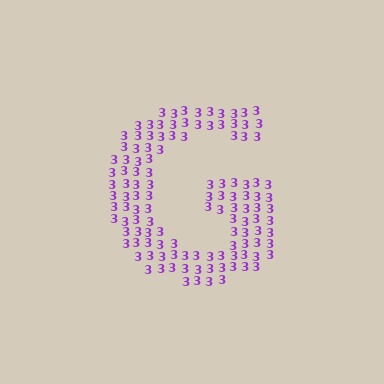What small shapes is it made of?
It is made of small digit 3's.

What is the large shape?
The large shape is the letter G.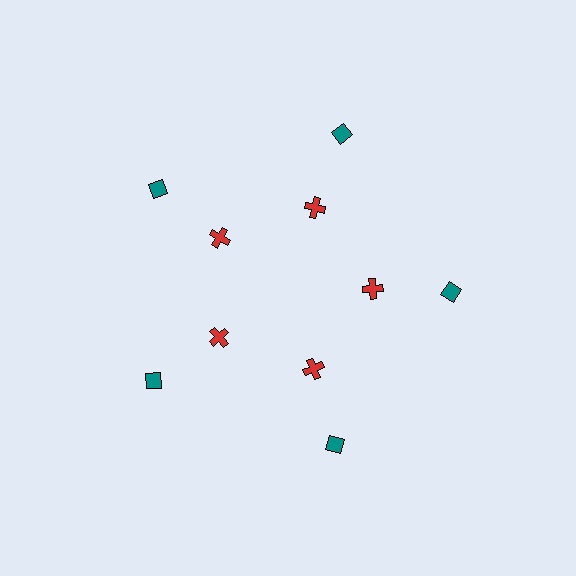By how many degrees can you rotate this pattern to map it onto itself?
The pattern maps onto itself every 72 degrees of rotation.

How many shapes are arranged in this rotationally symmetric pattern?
There are 10 shapes, arranged in 5 groups of 2.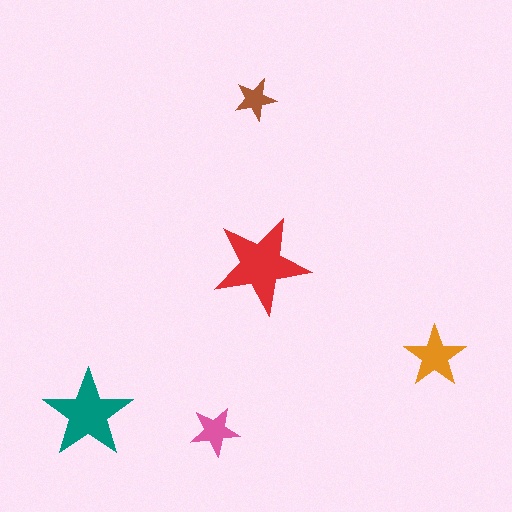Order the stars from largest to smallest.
the red one, the teal one, the orange one, the pink one, the brown one.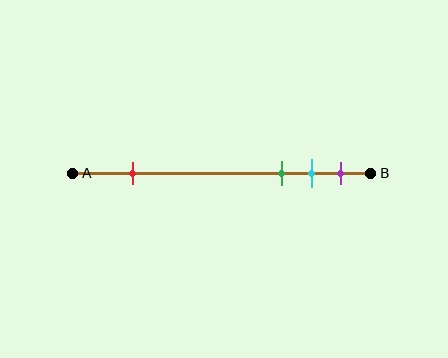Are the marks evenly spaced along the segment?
No, the marks are not evenly spaced.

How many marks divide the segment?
There are 4 marks dividing the segment.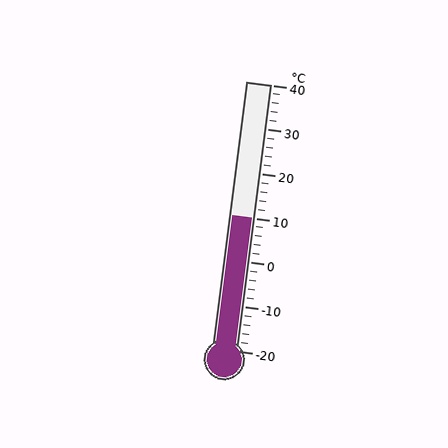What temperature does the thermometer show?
The thermometer shows approximately 10°C.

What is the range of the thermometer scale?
The thermometer scale ranges from -20°C to 40°C.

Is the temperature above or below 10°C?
The temperature is at 10°C.